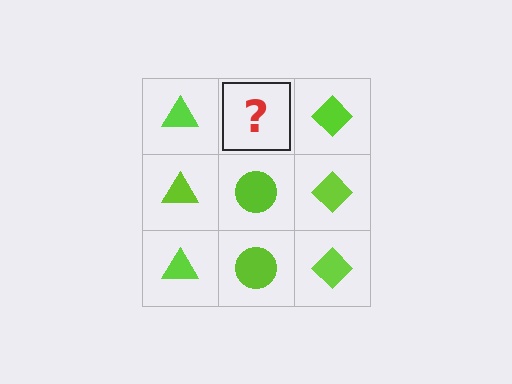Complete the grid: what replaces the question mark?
The question mark should be replaced with a lime circle.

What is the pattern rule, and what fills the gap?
The rule is that each column has a consistent shape. The gap should be filled with a lime circle.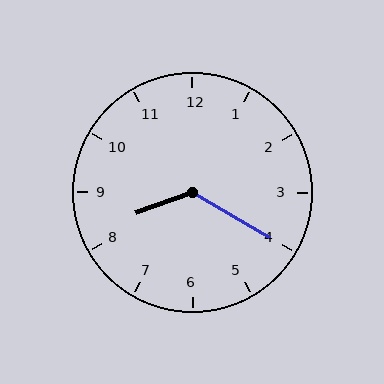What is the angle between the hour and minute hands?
Approximately 130 degrees.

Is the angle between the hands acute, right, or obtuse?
It is obtuse.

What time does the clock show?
8:20.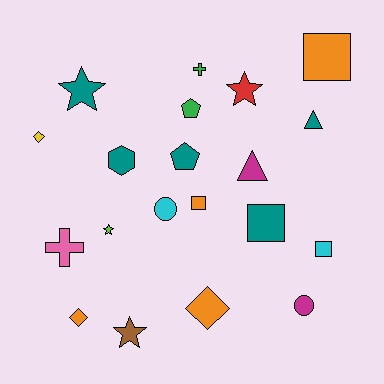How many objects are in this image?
There are 20 objects.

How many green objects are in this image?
There are 2 green objects.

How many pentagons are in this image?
There are 2 pentagons.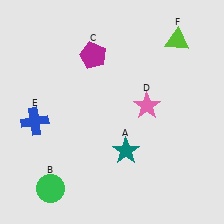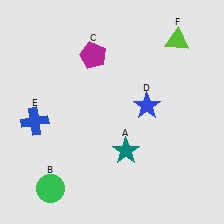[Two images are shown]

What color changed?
The star (D) changed from pink in Image 1 to blue in Image 2.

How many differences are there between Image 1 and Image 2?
There is 1 difference between the two images.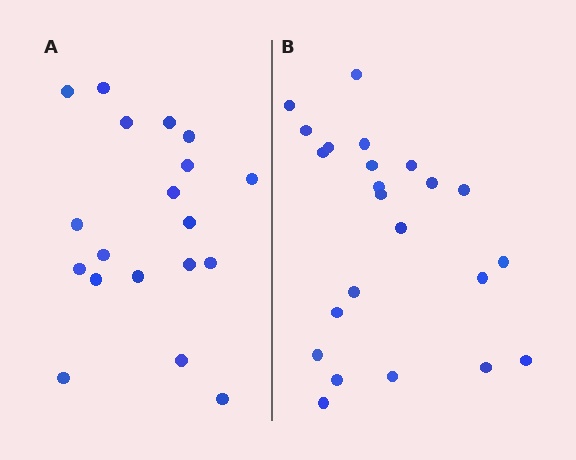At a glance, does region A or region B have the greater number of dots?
Region B (the right region) has more dots.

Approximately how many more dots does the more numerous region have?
Region B has about 4 more dots than region A.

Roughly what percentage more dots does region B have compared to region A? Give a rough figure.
About 20% more.